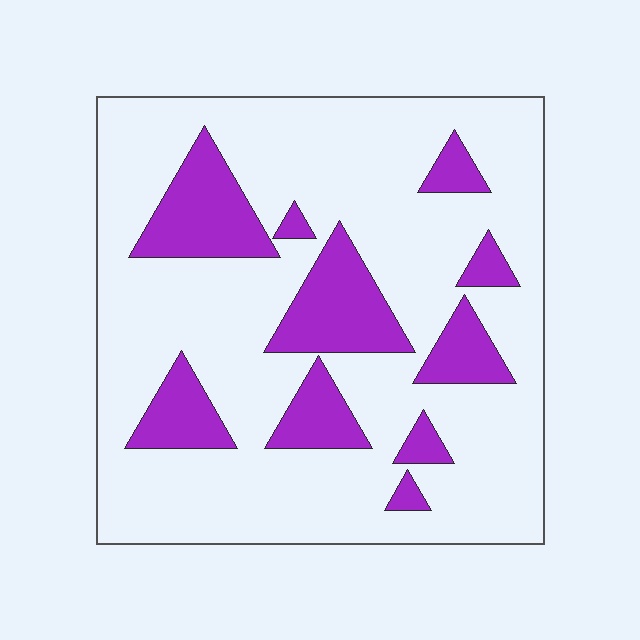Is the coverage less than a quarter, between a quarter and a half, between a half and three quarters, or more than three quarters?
Less than a quarter.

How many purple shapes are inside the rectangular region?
10.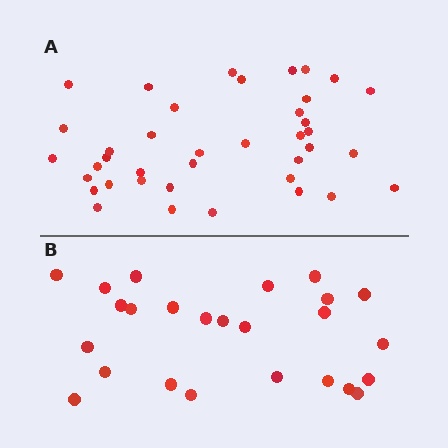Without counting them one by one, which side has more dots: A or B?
Region A (the top region) has more dots.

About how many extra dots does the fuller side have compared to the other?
Region A has approximately 15 more dots than region B.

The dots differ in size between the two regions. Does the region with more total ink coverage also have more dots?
No. Region B has more total ink coverage because its dots are larger, but region A actually contains more individual dots. Total area can be misleading — the number of items is what matters here.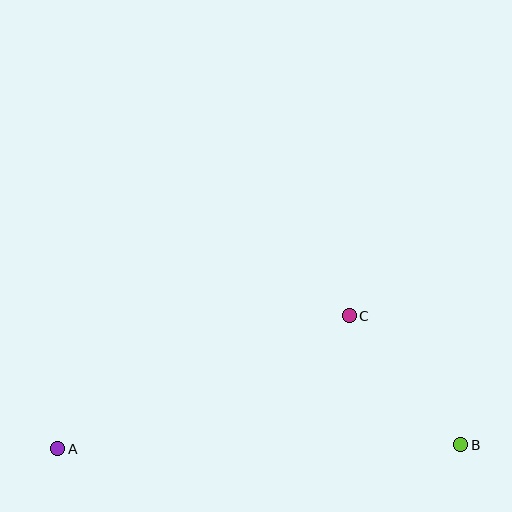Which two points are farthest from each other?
Points A and B are farthest from each other.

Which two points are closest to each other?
Points B and C are closest to each other.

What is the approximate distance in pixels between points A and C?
The distance between A and C is approximately 320 pixels.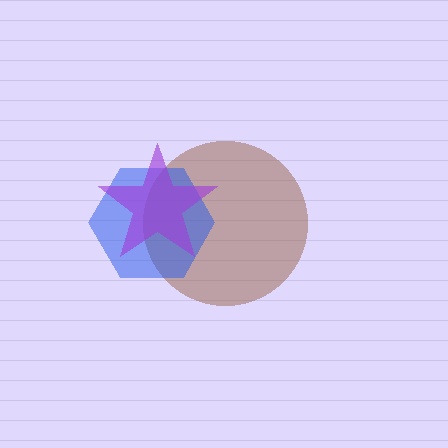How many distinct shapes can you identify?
There are 3 distinct shapes: a brown circle, a blue hexagon, a purple star.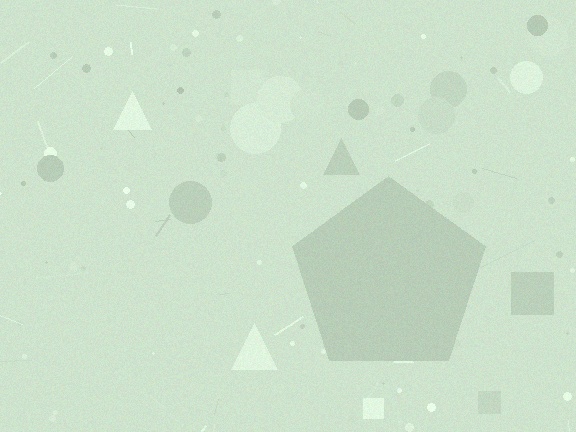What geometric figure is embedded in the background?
A pentagon is embedded in the background.